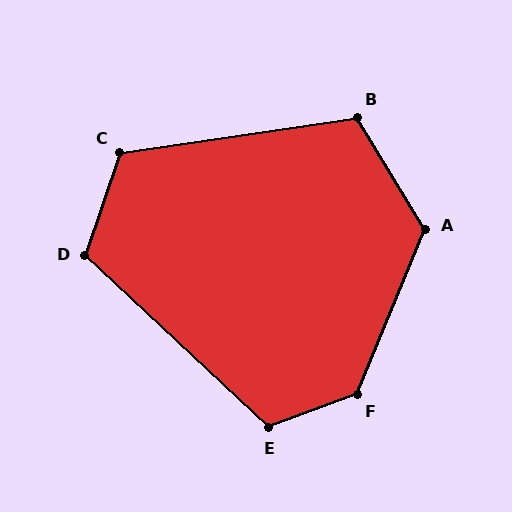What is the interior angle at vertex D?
Approximately 114 degrees (obtuse).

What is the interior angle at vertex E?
Approximately 117 degrees (obtuse).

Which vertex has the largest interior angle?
F, at approximately 133 degrees.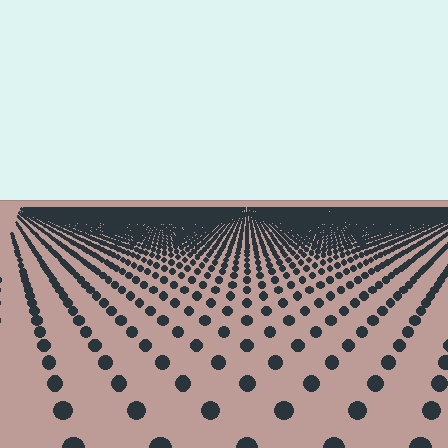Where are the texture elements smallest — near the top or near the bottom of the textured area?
Near the top.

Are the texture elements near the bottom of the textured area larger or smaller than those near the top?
Larger. Near the bottom, elements are closer to the viewer and appear at a bigger on-screen size.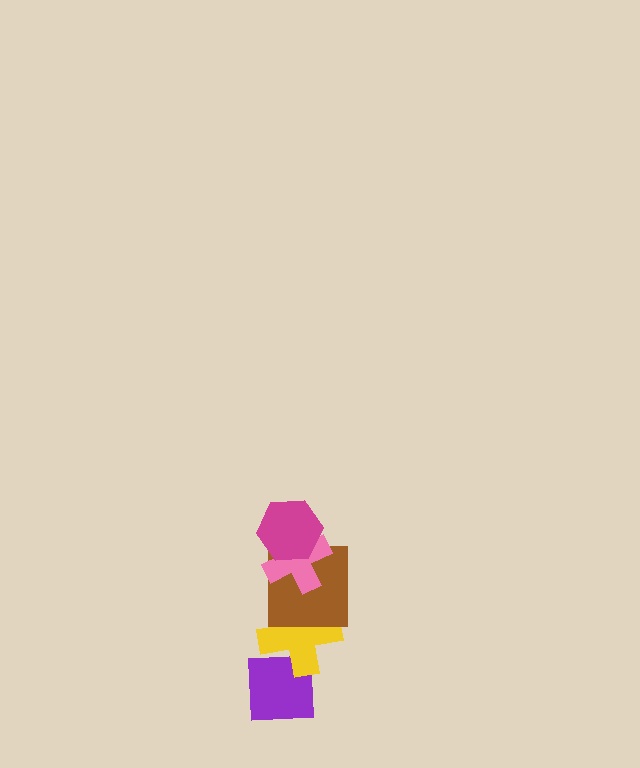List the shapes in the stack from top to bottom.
From top to bottom: the magenta hexagon, the pink cross, the brown square, the yellow cross, the purple square.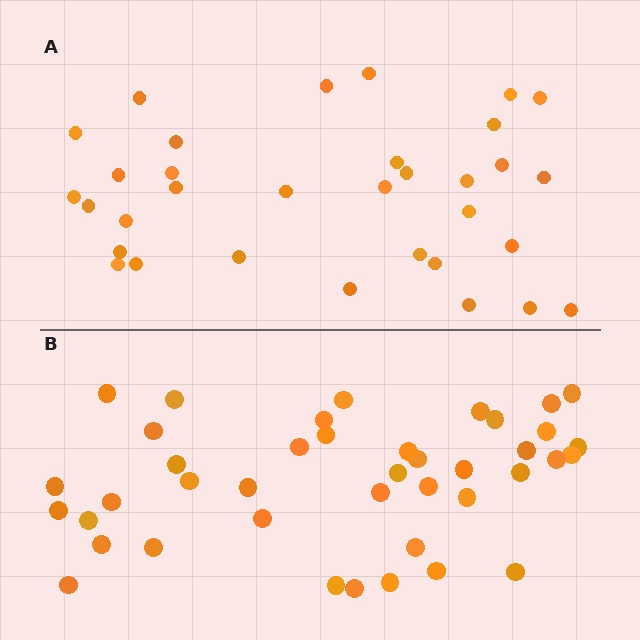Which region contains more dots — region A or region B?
Region B (the bottom region) has more dots.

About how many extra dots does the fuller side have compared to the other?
Region B has roughly 8 or so more dots than region A.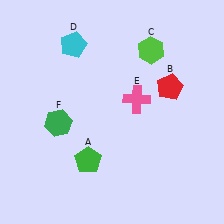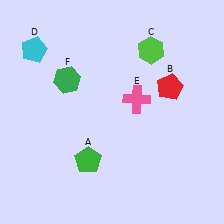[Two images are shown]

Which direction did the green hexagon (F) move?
The green hexagon (F) moved up.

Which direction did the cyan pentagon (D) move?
The cyan pentagon (D) moved left.